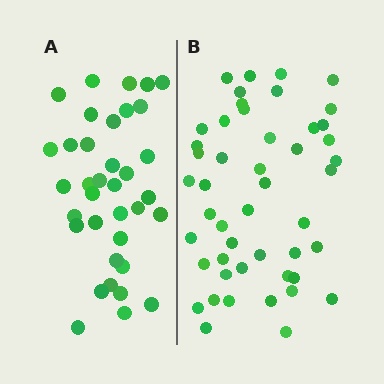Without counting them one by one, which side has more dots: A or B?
Region B (the right region) has more dots.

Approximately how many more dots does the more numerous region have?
Region B has roughly 12 or so more dots than region A.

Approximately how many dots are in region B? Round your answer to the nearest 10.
About 50 dots. (The exact count is 48, which rounds to 50.)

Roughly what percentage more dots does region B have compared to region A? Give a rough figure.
About 35% more.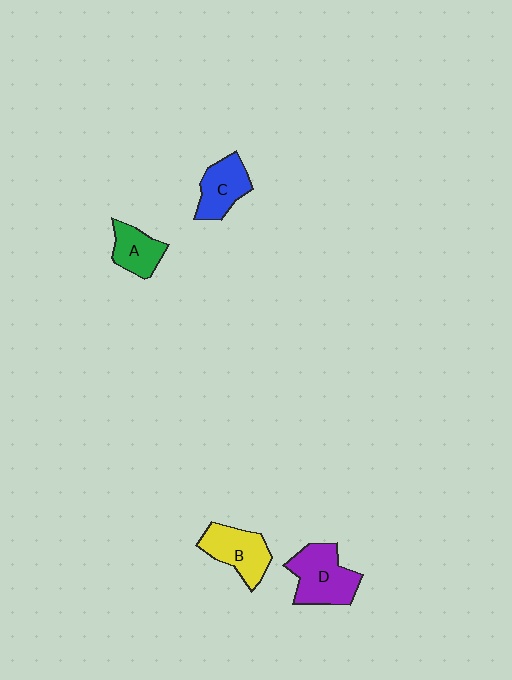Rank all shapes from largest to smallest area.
From largest to smallest: D (purple), B (yellow), C (blue), A (green).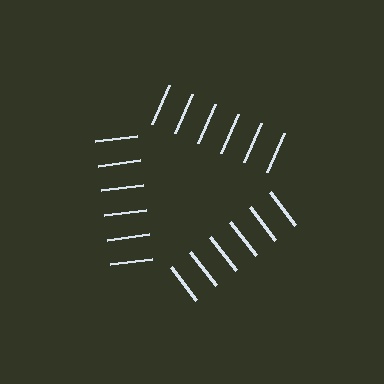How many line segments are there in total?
18 — 6 along each of the 3 edges.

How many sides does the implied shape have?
3 sides — the line-ends trace a triangle.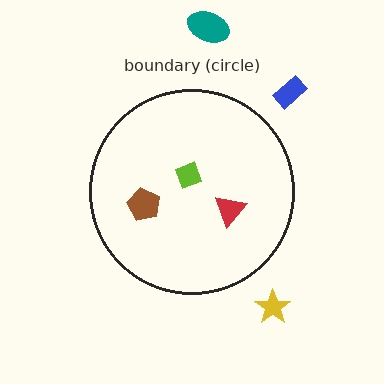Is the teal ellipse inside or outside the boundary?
Outside.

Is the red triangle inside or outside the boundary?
Inside.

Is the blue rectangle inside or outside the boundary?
Outside.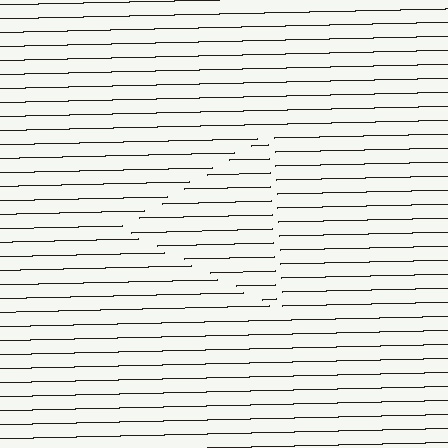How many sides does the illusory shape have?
3 sides — the line-ends trace a triangle.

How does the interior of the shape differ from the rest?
The interior of the shape contains the same grating, shifted by half a period — the contour is defined by the phase discontinuity where line-ends from the inner and outer gratings abut.